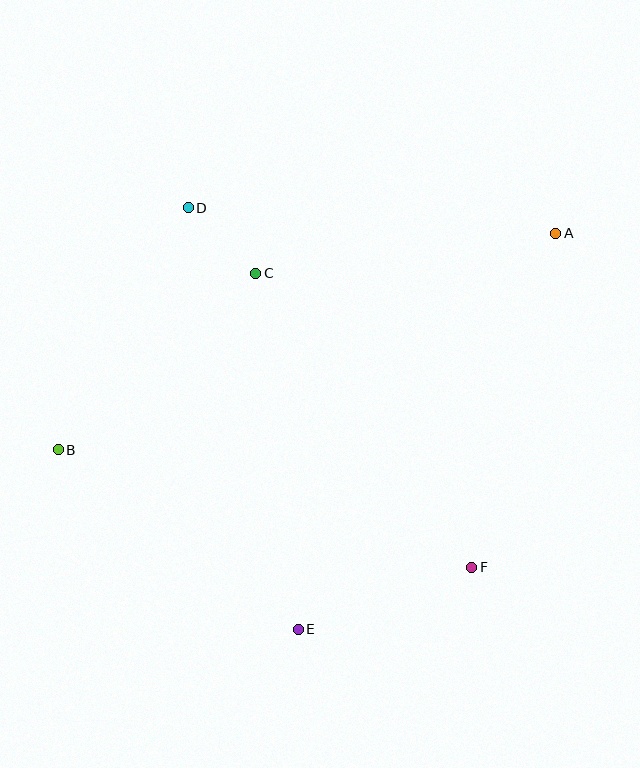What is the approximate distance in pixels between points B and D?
The distance between B and D is approximately 275 pixels.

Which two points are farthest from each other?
Points A and B are farthest from each other.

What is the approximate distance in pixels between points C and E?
The distance between C and E is approximately 358 pixels.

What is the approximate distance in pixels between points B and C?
The distance between B and C is approximately 265 pixels.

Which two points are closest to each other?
Points C and D are closest to each other.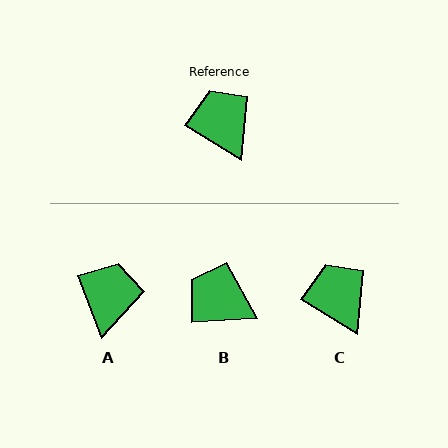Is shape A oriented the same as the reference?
No, it is off by about 38 degrees.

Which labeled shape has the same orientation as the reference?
C.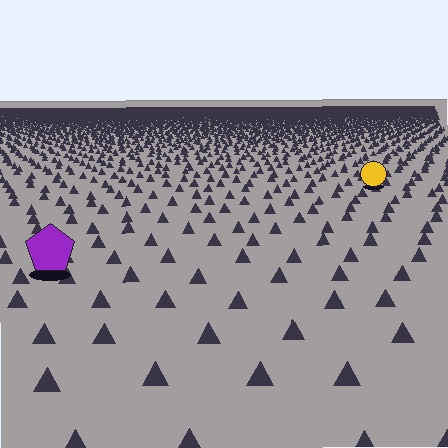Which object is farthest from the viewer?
The yellow circle is farthest from the viewer. It appears smaller and the ground texture around it is denser.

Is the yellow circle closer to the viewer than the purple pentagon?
No. The purple pentagon is closer — you can tell from the texture gradient: the ground texture is coarser near it.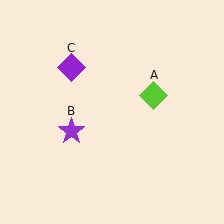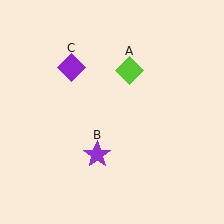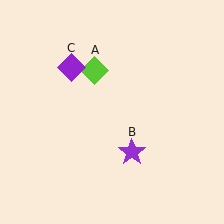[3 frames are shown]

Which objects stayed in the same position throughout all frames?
Purple diamond (object C) remained stationary.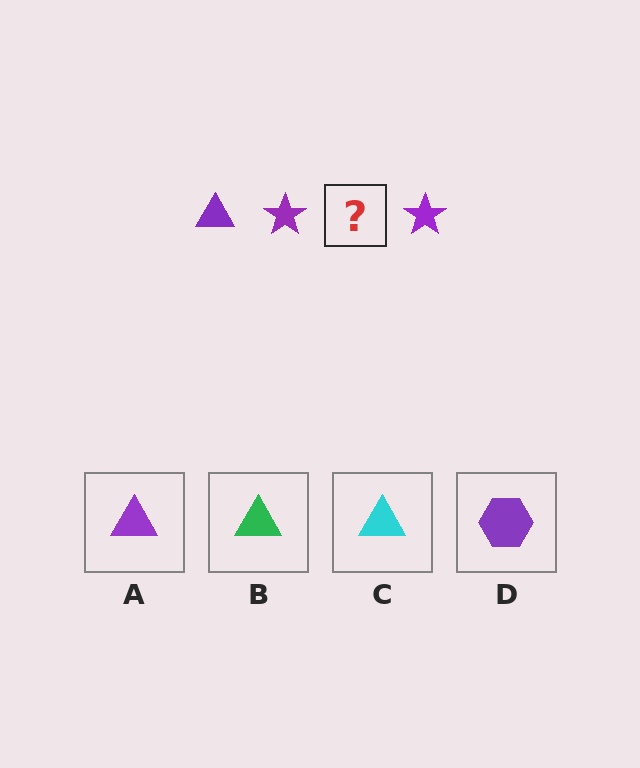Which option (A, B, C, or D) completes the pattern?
A.